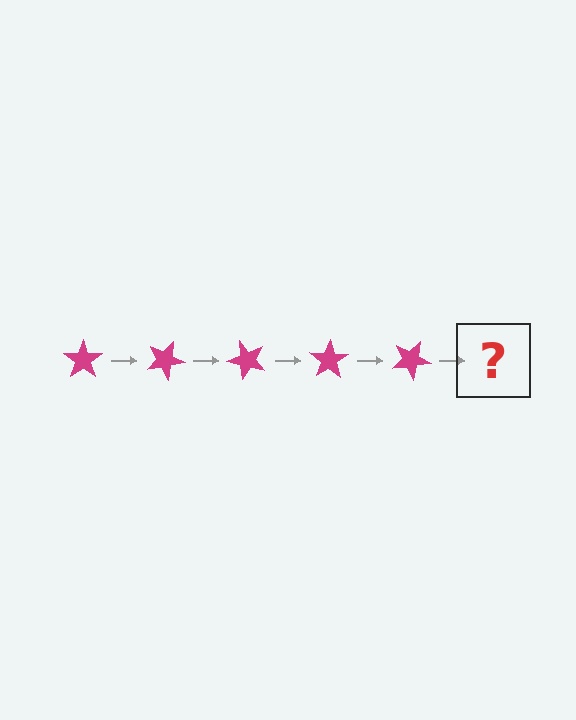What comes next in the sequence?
The next element should be a magenta star rotated 125 degrees.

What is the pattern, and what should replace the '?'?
The pattern is that the star rotates 25 degrees each step. The '?' should be a magenta star rotated 125 degrees.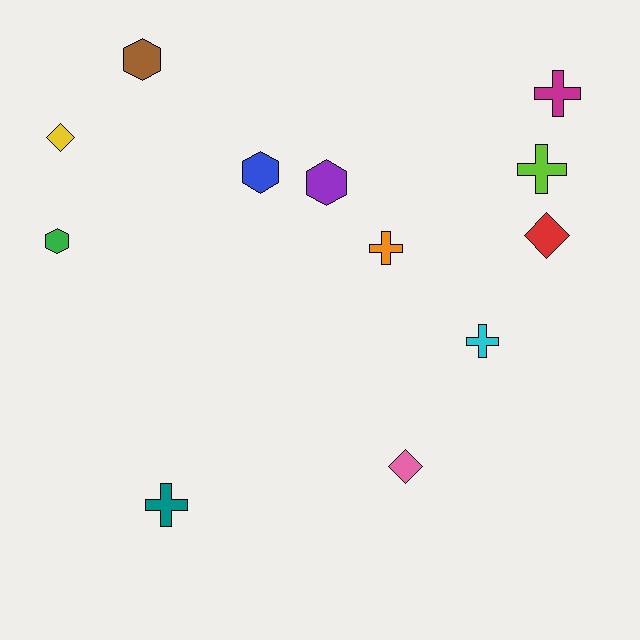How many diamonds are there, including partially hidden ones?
There are 3 diamonds.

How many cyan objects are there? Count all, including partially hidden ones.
There is 1 cyan object.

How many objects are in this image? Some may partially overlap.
There are 12 objects.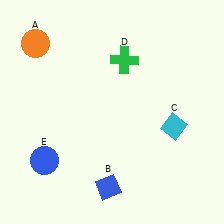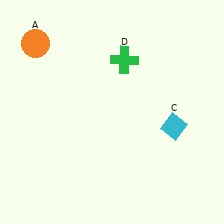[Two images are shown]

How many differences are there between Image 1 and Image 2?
There are 2 differences between the two images.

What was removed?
The blue circle (E), the blue diamond (B) were removed in Image 2.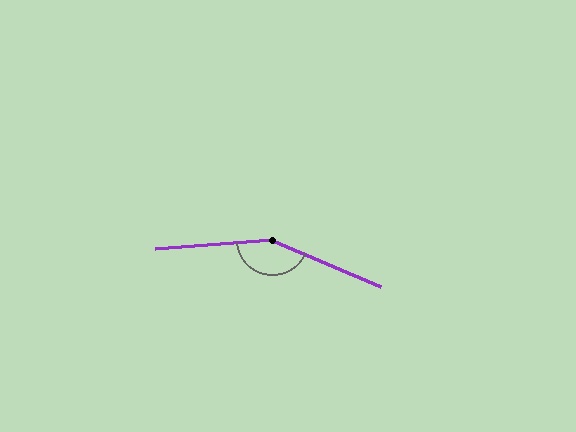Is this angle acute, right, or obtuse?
It is obtuse.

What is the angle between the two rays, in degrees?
Approximately 152 degrees.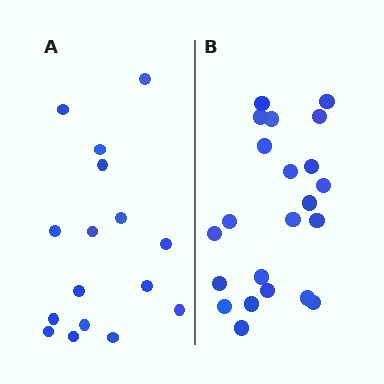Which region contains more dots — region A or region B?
Region B (the right region) has more dots.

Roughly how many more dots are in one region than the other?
Region B has about 6 more dots than region A.